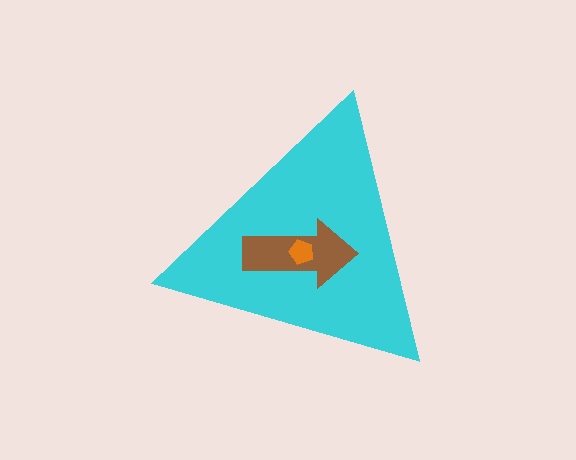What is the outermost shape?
The cyan triangle.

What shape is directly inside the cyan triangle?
The brown arrow.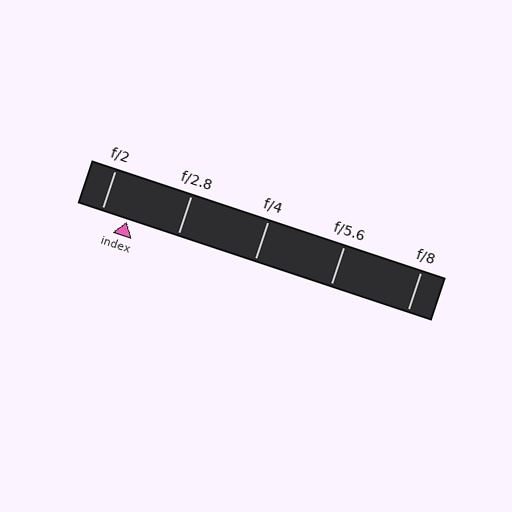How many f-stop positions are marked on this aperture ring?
There are 5 f-stop positions marked.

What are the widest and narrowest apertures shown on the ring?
The widest aperture shown is f/2 and the narrowest is f/8.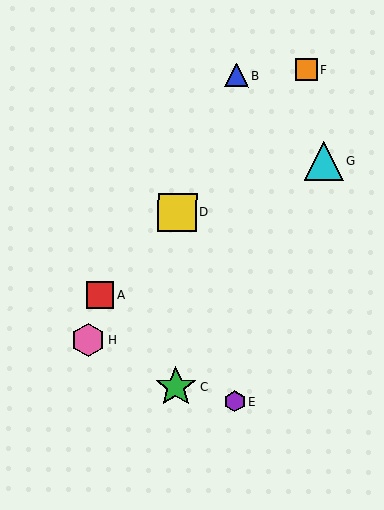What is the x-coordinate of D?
Object D is at x≈177.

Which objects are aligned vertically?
Objects C, D are aligned vertically.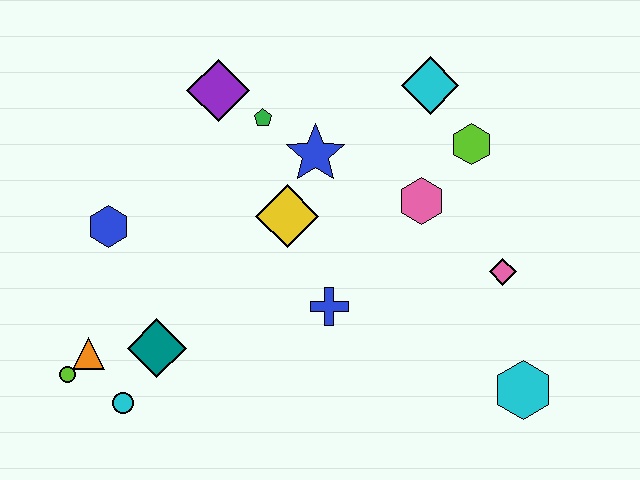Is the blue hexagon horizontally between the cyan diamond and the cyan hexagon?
No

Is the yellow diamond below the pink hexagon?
Yes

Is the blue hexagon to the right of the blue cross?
No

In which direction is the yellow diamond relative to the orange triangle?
The yellow diamond is to the right of the orange triangle.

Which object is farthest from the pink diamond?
The lime circle is farthest from the pink diamond.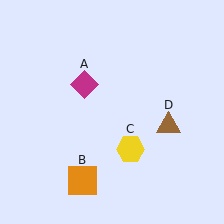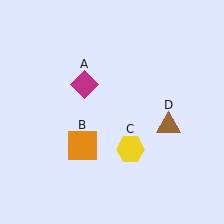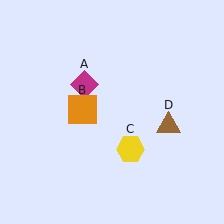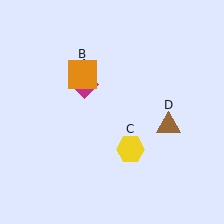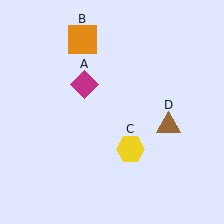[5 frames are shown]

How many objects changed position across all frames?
1 object changed position: orange square (object B).